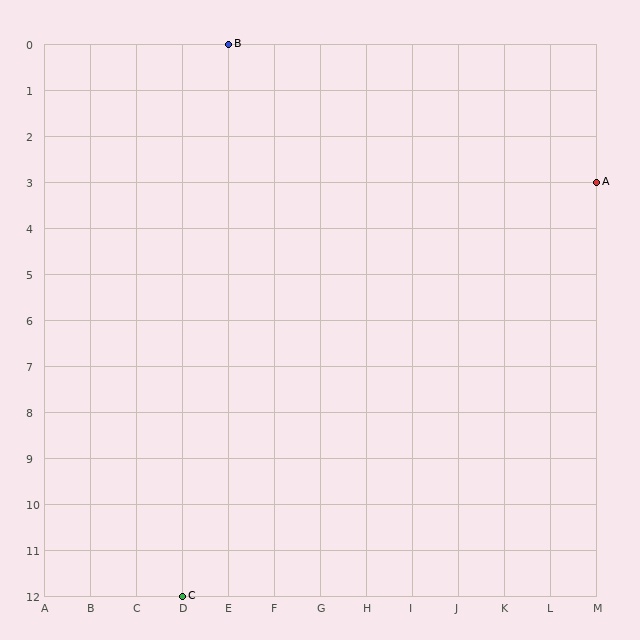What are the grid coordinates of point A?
Point A is at grid coordinates (M, 3).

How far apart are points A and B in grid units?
Points A and B are 8 columns and 3 rows apart (about 8.5 grid units diagonally).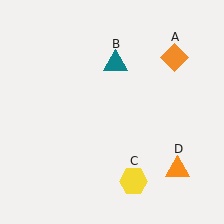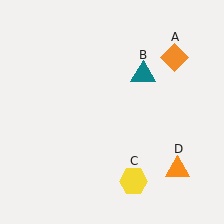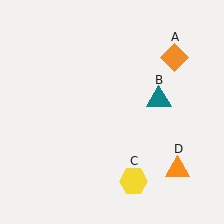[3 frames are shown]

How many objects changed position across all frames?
1 object changed position: teal triangle (object B).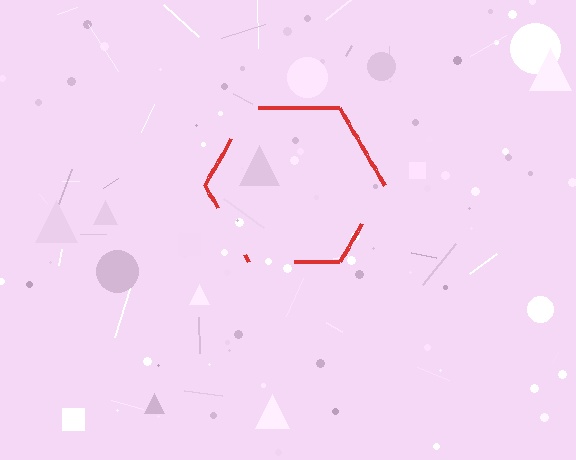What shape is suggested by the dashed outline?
The dashed outline suggests a hexagon.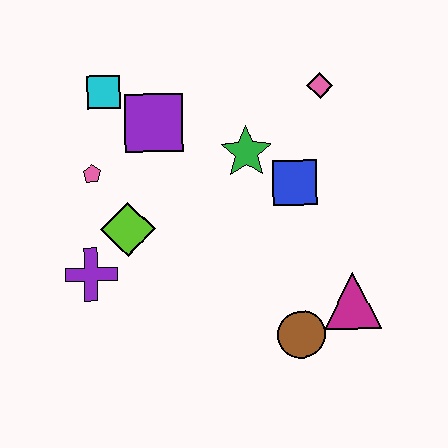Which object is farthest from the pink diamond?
The purple cross is farthest from the pink diamond.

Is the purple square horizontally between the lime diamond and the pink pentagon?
No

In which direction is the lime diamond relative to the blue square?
The lime diamond is to the left of the blue square.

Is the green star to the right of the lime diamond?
Yes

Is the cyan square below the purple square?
No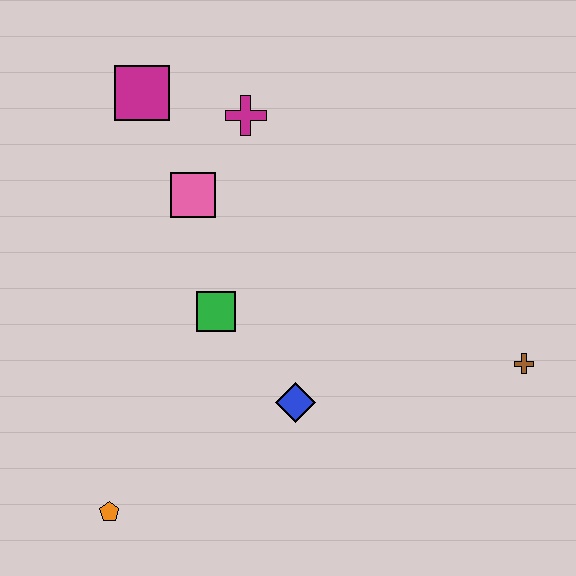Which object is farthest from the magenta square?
The brown cross is farthest from the magenta square.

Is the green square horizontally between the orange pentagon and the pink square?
No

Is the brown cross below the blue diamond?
No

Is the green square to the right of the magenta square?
Yes